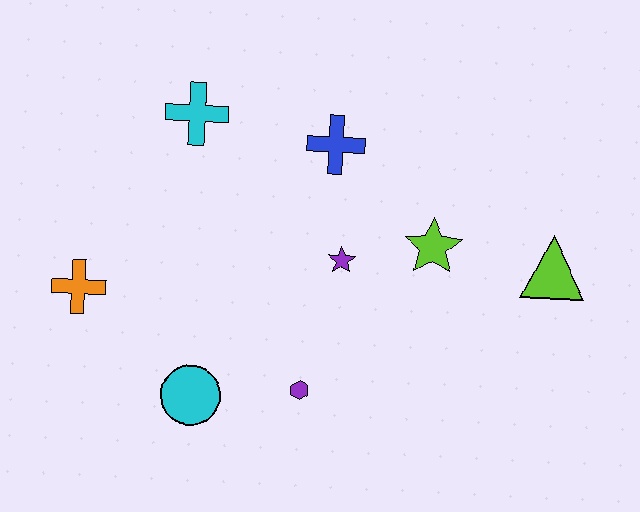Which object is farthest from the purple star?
The orange cross is farthest from the purple star.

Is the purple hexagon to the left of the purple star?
Yes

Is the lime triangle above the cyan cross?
No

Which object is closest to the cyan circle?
The purple hexagon is closest to the cyan circle.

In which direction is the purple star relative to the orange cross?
The purple star is to the right of the orange cross.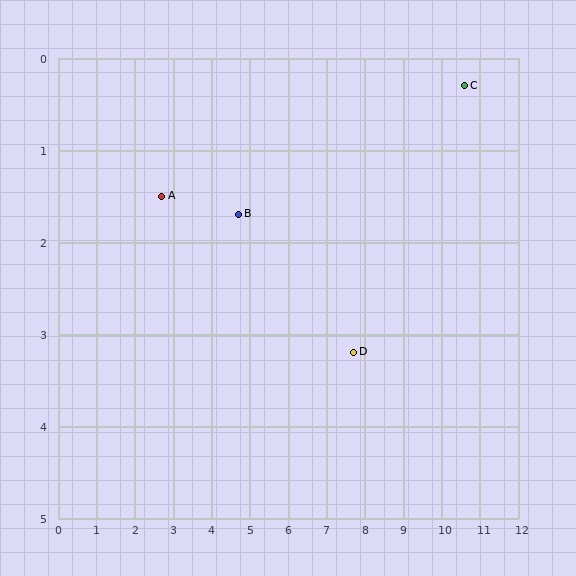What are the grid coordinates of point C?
Point C is at approximately (10.6, 0.3).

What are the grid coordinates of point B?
Point B is at approximately (4.7, 1.7).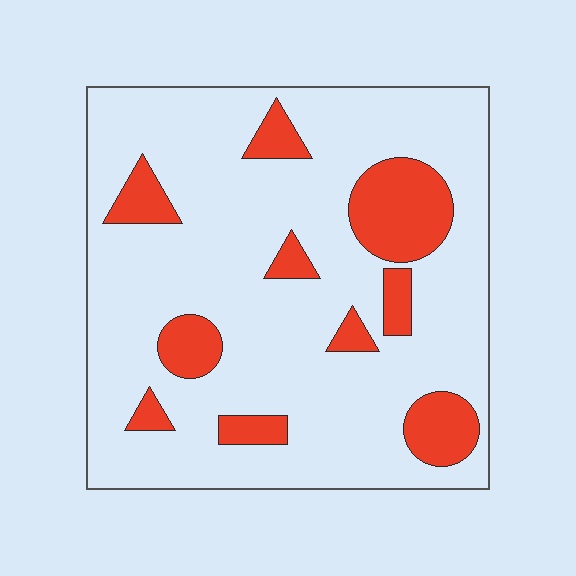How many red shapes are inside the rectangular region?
10.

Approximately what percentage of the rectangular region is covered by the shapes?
Approximately 20%.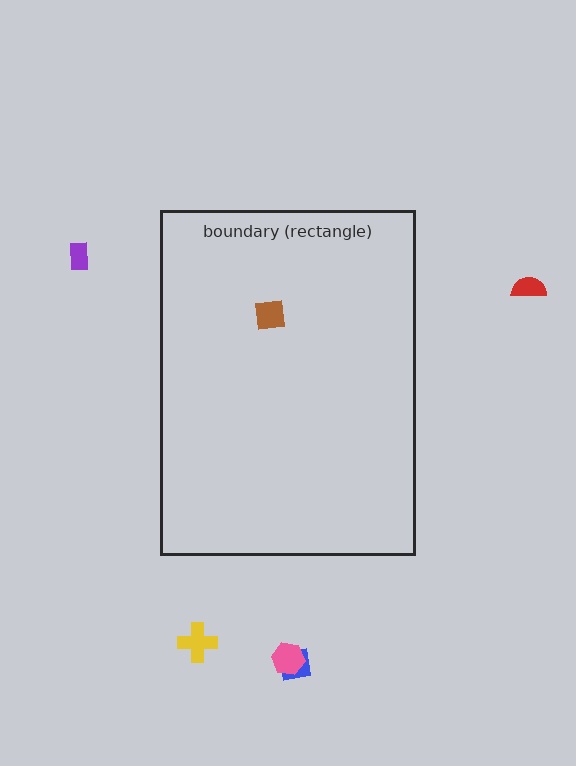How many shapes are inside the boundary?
1 inside, 5 outside.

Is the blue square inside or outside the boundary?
Outside.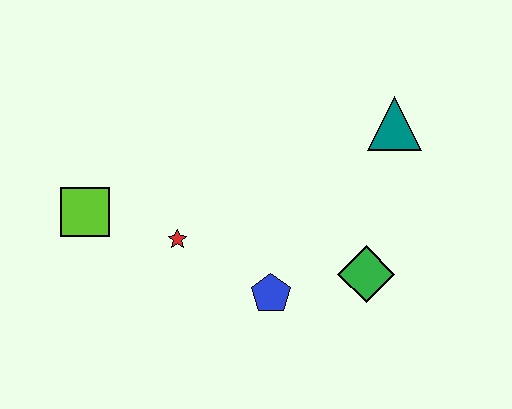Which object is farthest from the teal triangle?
The lime square is farthest from the teal triangle.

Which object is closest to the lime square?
The red star is closest to the lime square.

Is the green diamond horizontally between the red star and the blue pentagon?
No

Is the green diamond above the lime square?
No